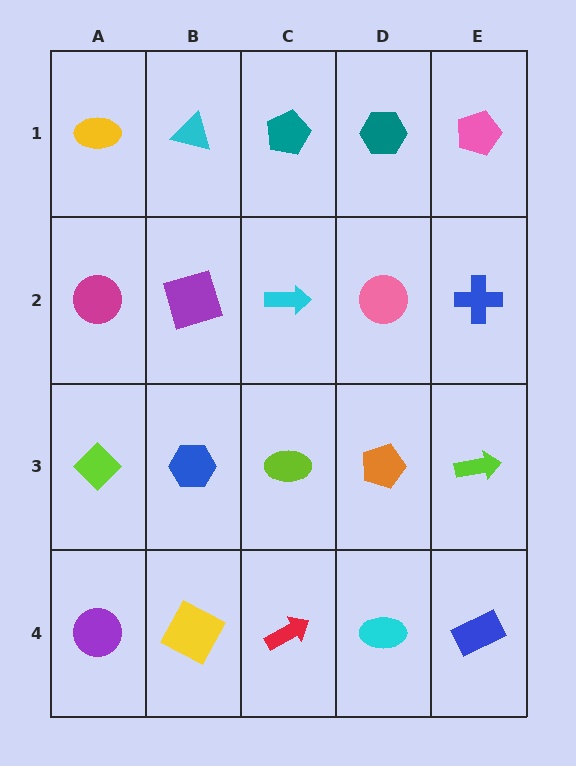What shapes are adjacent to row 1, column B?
A purple square (row 2, column B), a yellow ellipse (row 1, column A), a teal pentagon (row 1, column C).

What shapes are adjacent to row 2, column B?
A cyan triangle (row 1, column B), a blue hexagon (row 3, column B), a magenta circle (row 2, column A), a cyan arrow (row 2, column C).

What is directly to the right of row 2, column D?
A blue cross.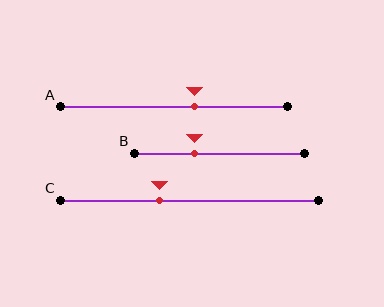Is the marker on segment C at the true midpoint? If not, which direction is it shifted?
No, the marker on segment C is shifted to the left by about 11% of the segment length.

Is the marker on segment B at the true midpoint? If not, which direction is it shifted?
No, the marker on segment B is shifted to the left by about 15% of the segment length.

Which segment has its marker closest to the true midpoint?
Segment A has its marker closest to the true midpoint.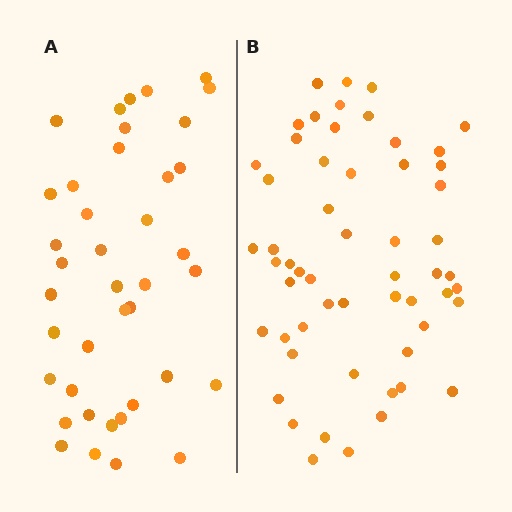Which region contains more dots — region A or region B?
Region B (the right region) has more dots.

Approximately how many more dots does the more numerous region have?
Region B has approximately 15 more dots than region A.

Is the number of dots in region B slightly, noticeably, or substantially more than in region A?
Region B has noticeably more, but not dramatically so. The ratio is roughly 1.4 to 1.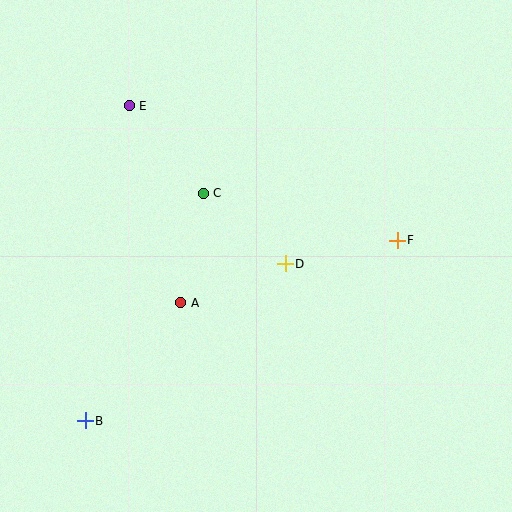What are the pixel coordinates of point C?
Point C is at (203, 193).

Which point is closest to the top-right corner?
Point F is closest to the top-right corner.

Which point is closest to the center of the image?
Point D at (285, 264) is closest to the center.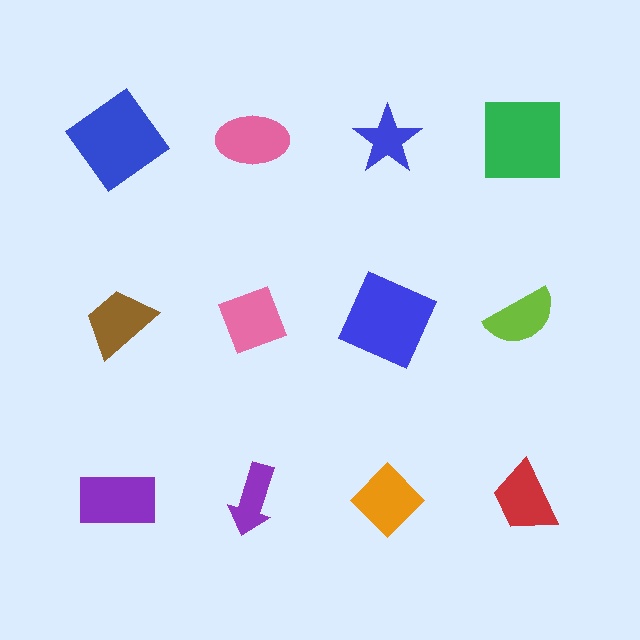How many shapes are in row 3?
4 shapes.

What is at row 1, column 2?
A pink ellipse.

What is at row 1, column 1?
A blue diamond.